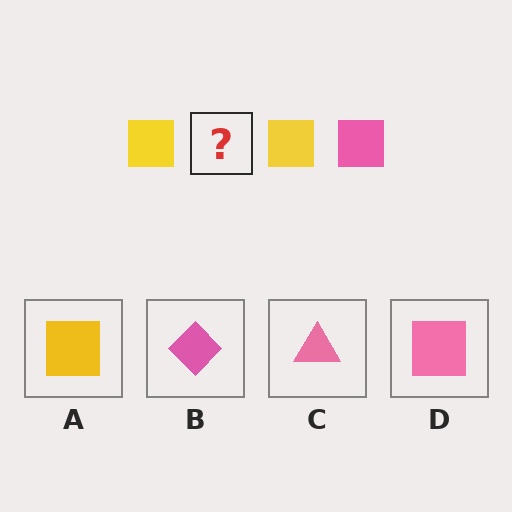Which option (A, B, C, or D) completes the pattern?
D.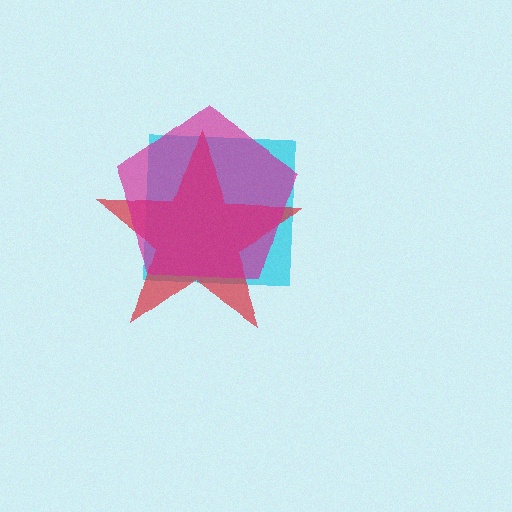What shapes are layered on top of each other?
The layered shapes are: a cyan square, a red star, a magenta pentagon.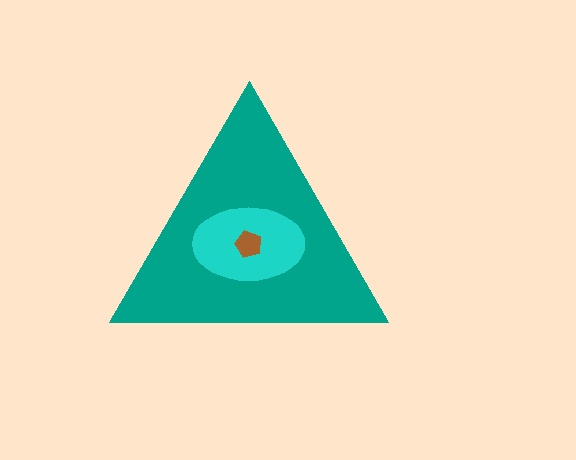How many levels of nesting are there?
3.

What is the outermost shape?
The teal triangle.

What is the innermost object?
The brown pentagon.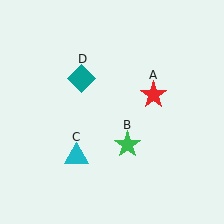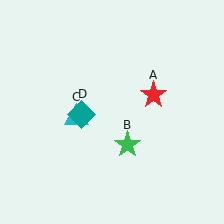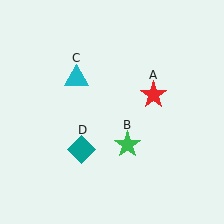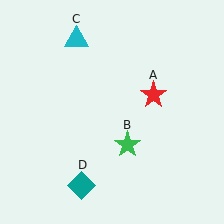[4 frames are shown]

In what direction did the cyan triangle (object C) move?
The cyan triangle (object C) moved up.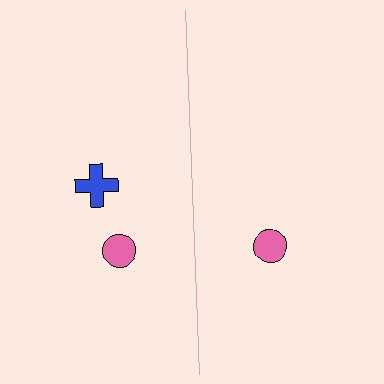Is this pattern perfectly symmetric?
No, the pattern is not perfectly symmetric. A blue cross is missing from the right side.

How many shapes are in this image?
There are 3 shapes in this image.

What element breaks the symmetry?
A blue cross is missing from the right side.